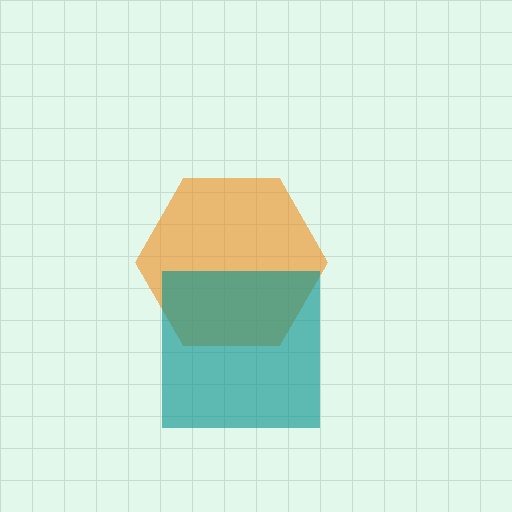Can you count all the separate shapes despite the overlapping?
Yes, there are 2 separate shapes.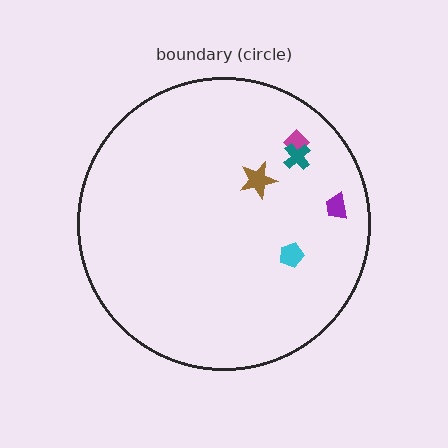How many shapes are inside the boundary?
5 inside, 0 outside.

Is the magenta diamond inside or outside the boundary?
Inside.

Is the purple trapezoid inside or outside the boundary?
Inside.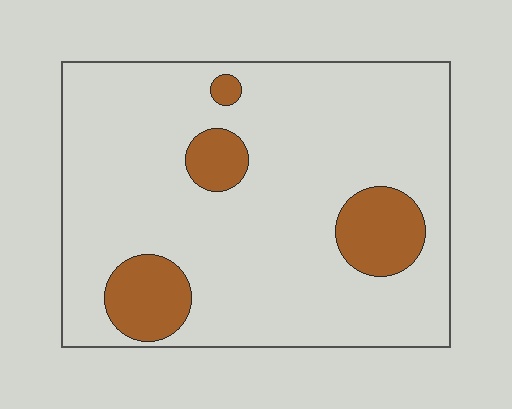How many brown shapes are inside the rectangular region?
4.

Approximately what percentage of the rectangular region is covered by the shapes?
Approximately 15%.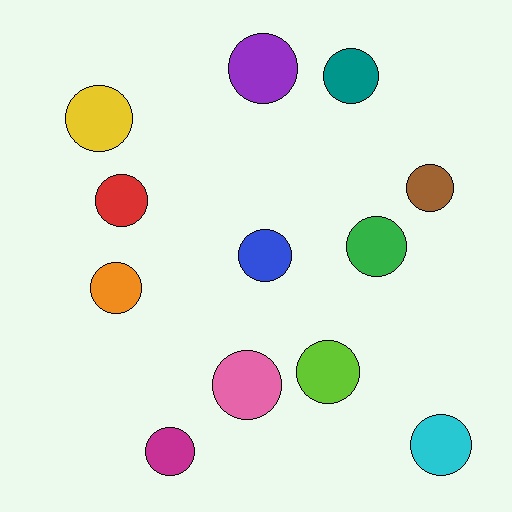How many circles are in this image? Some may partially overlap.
There are 12 circles.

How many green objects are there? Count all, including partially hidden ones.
There is 1 green object.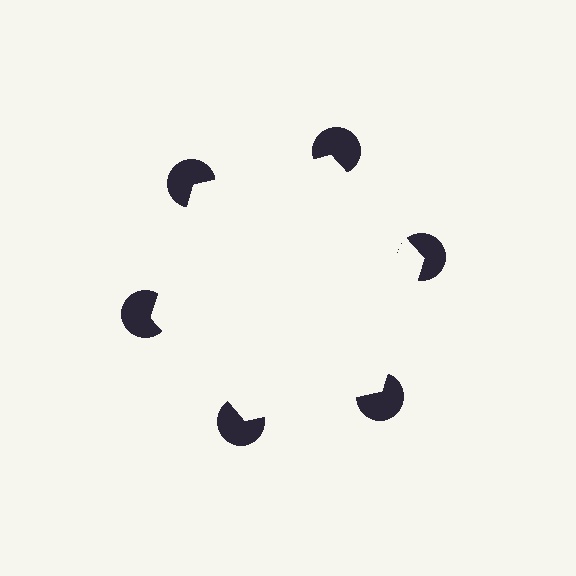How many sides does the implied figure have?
6 sides.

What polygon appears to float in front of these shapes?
An illusory hexagon — its edges are inferred from the aligned wedge cuts in the pac-man discs, not physically drawn.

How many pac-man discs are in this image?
There are 6 — one at each vertex of the illusory hexagon.